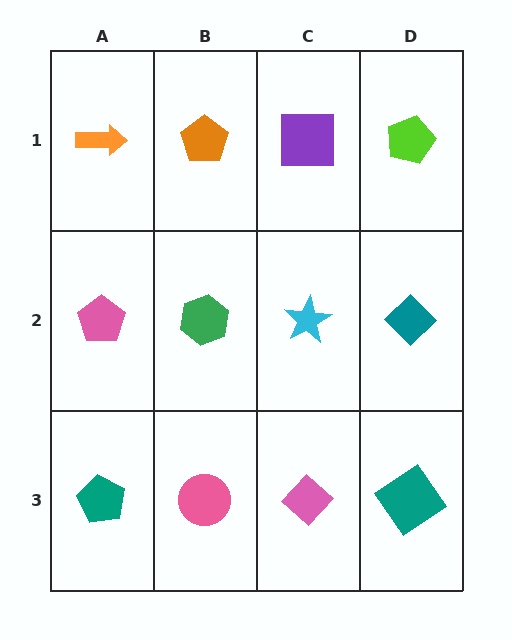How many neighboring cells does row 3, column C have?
3.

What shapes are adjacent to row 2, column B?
An orange pentagon (row 1, column B), a pink circle (row 3, column B), a pink pentagon (row 2, column A), a cyan star (row 2, column C).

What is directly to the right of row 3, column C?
A teal diamond.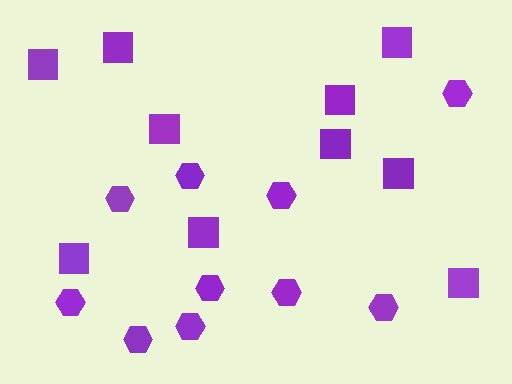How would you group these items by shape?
There are 2 groups: one group of squares (10) and one group of hexagons (10).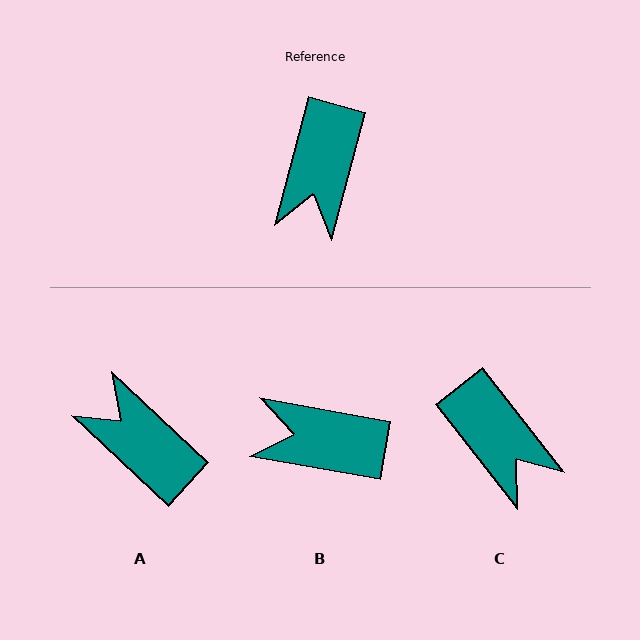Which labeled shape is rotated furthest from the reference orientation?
A, about 118 degrees away.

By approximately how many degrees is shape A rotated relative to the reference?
Approximately 118 degrees clockwise.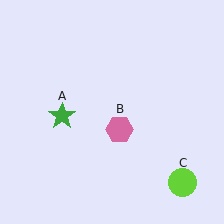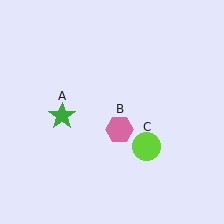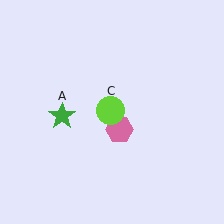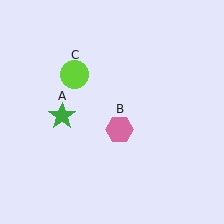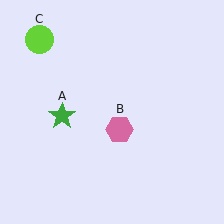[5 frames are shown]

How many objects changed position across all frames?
1 object changed position: lime circle (object C).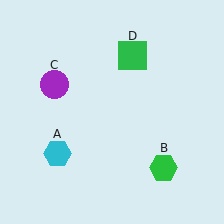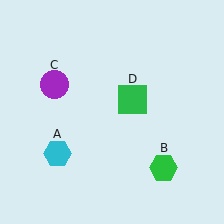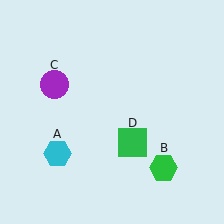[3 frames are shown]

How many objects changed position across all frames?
1 object changed position: green square (object D).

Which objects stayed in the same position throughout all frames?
Cyan hexagon (object A) and green hexagon (object B) and purple circle (object C) remained stationary.